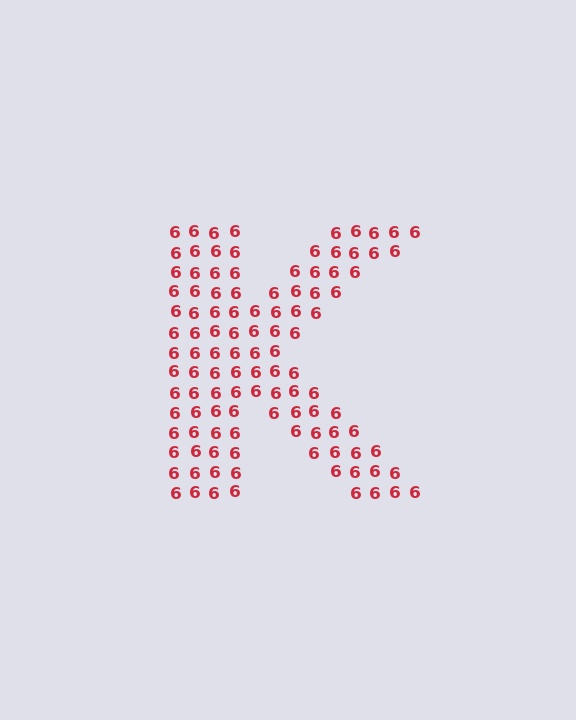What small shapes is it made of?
It is made of small digit 6's.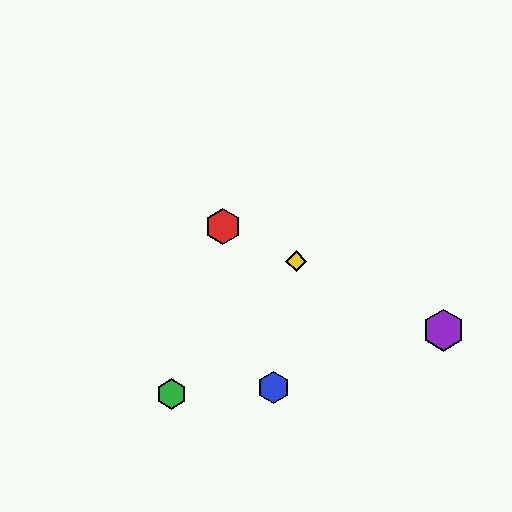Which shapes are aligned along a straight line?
The red hexagon, the yellow diamond, the purple hexagon are aligned along a straight line.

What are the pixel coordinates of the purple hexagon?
The purple hexagon is at (443, 330).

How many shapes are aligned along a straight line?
3 shapes (the red hexagon, the yellow diamond, the purple hexagon) are aligned along a straight line.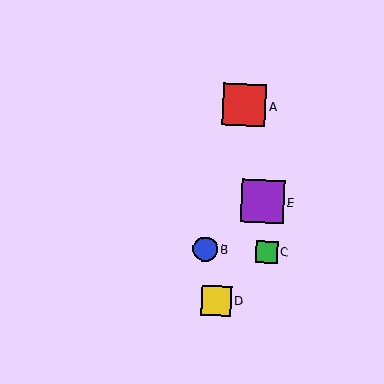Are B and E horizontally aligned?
No, B is at y≈249 and E is at y≈201.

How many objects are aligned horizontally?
2 objects (B, C) are aligned horizontally.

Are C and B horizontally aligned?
Yes, both are at y≈252.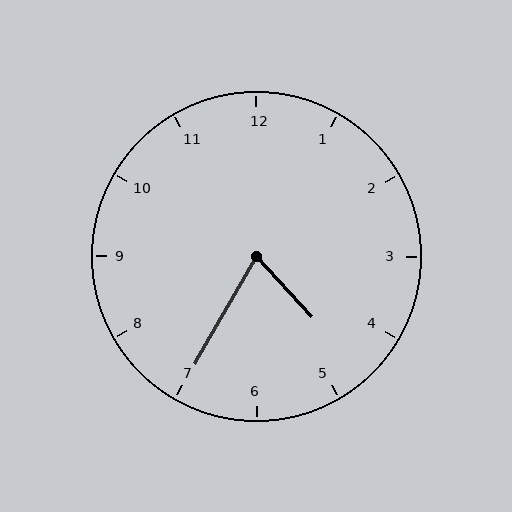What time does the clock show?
4:35.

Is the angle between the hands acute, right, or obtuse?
It is acute.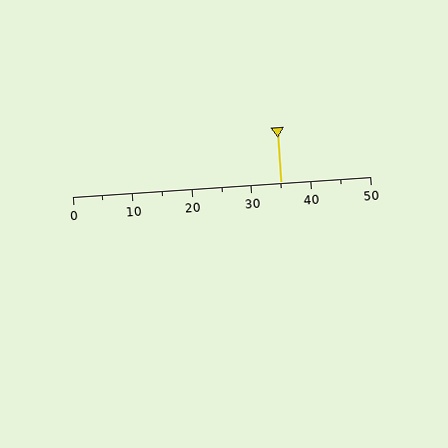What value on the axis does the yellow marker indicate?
The marker indicates approximately 35.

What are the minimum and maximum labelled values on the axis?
The axis runs from 0 to 50.